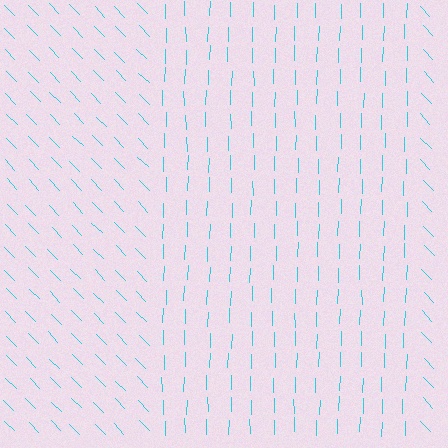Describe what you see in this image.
The image is filled with small cyan line segments. A rectangle region in the image has lines oriented differently from the surrounding lines, creating a visible texture boundary.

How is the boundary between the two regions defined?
The boundary is defined purely by a change in line orientation (approximately 45 degrees difference). All lines are the same color and thickness.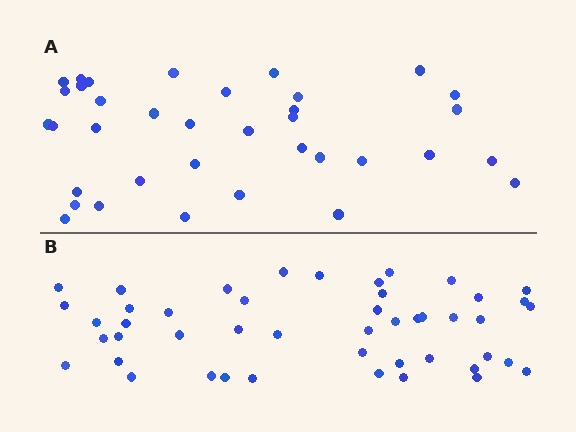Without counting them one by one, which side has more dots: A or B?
Region B (the bottom region) has more dots.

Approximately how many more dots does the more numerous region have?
Region B has roughly 12 or so more dots than region A.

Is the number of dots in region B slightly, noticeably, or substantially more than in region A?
Region B has noticeably more, but not dramatically so. The ratio is roughly 1.3 to 1.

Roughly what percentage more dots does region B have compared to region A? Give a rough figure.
About 30% more.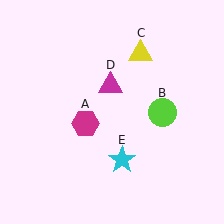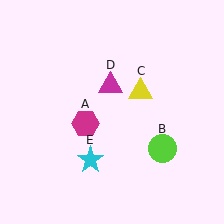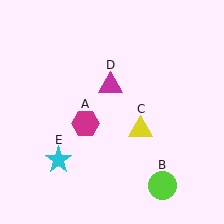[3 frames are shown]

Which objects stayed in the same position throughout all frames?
Magenta hexagon (object A) and magenta triangle (object D) remained stationary.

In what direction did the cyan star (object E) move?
The cyan star (object E) moved left.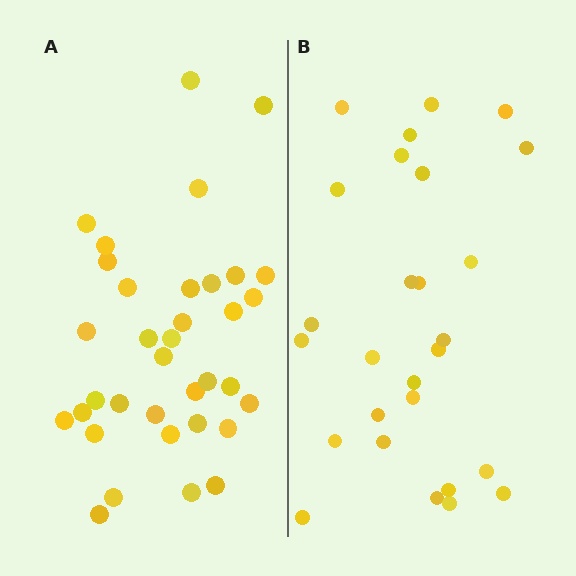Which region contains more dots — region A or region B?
Region A (the left region) has more dots.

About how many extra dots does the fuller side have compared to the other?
Region A has roughly 8 or so more dots than region B.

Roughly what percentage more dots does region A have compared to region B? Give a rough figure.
About 30% more.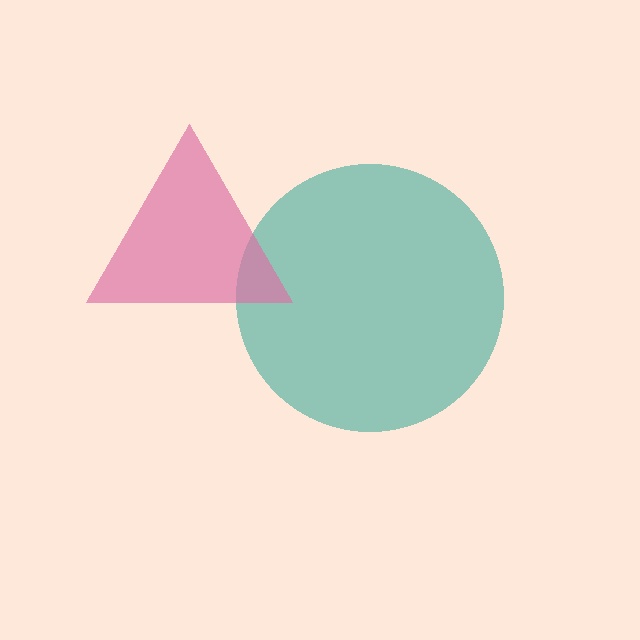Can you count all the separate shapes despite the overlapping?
Yes, there are 2 separate shapes.